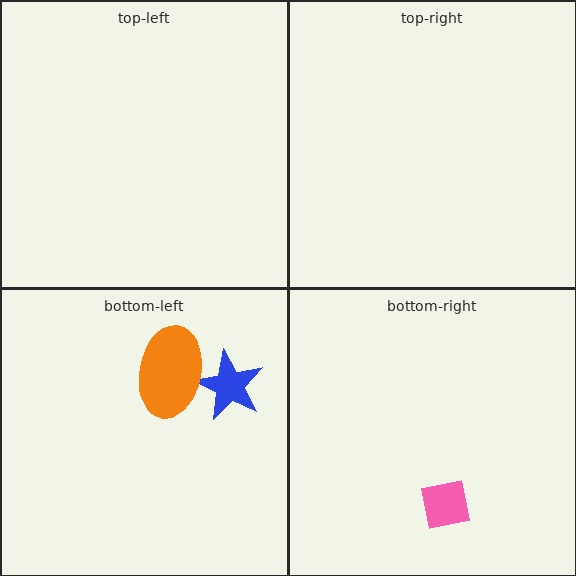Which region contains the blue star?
The bottom-left region.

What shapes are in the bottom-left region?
The blue star, the orange ellipse.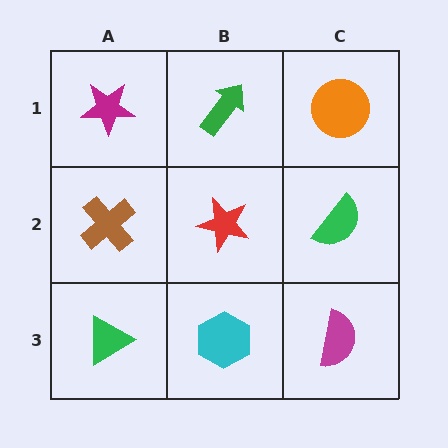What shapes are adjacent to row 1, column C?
A green semicircle (row 2, column C), a green arrow (row 1, column B).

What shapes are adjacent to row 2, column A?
A magenta star (row 1, column A), a green triangle (row 3, column A), a red star (row 2, column B).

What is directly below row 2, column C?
A magenta semicircle.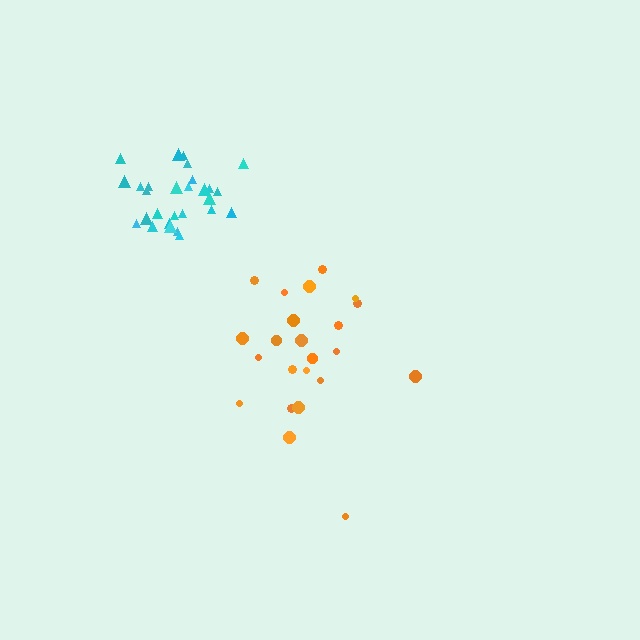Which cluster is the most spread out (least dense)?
Orange.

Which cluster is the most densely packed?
Cyan.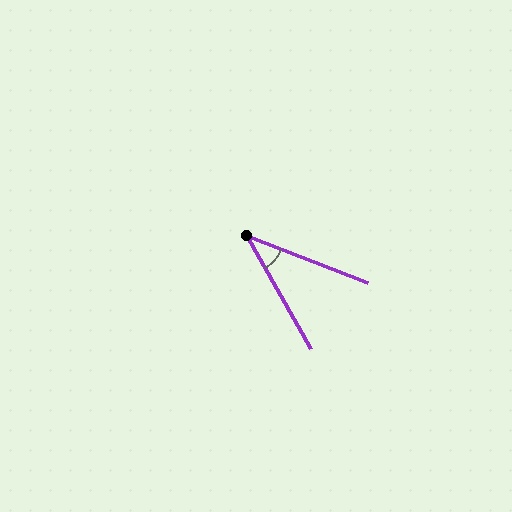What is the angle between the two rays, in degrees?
Approximately 39 degrees.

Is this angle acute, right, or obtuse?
It is acute.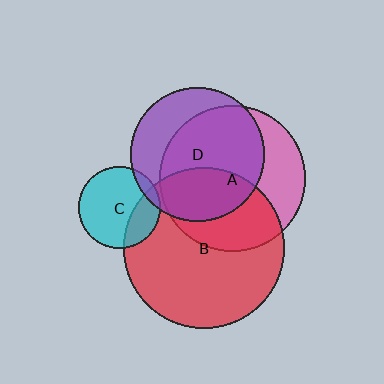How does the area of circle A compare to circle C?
Approximately 3.2 times.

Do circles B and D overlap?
Yes.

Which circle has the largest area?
Circle B (red).